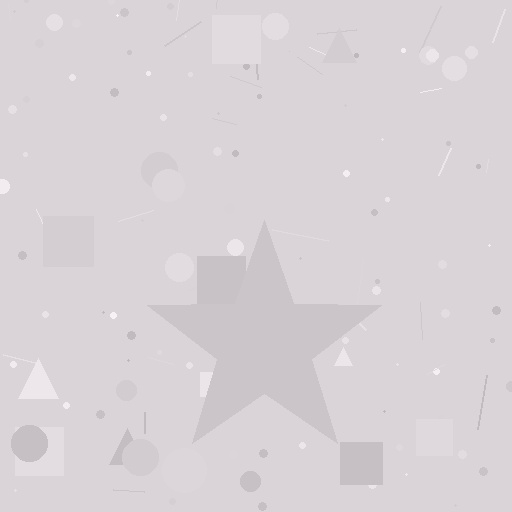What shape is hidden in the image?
A star is hidden in the image.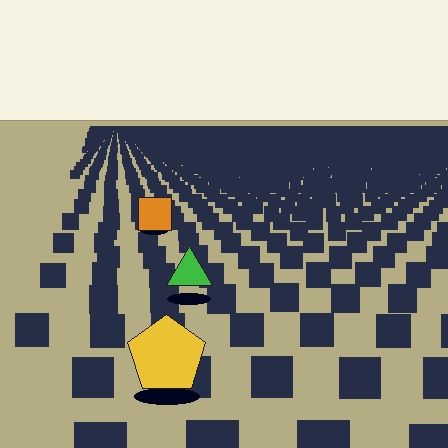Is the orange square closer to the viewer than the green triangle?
No. The green triangle is closer — you can tell from the texture gradient: the ground texture is coarser near it.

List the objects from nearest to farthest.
From nearest to farthest: the yellow pentagon, the green triangle, the orange square.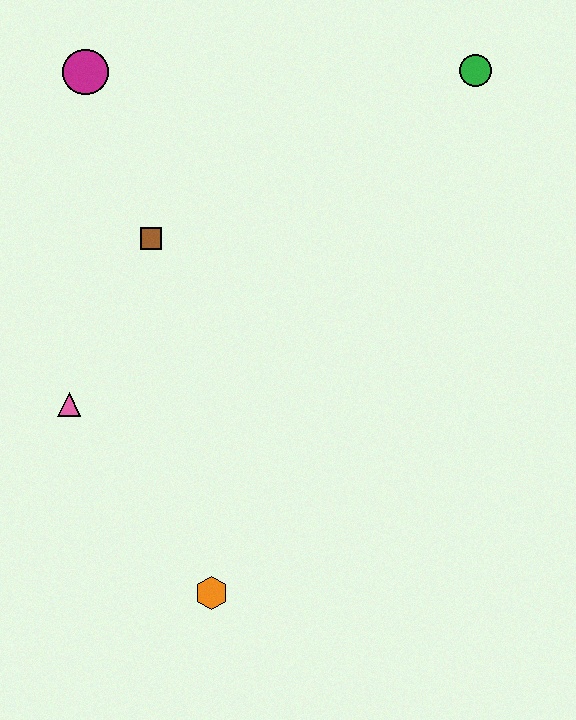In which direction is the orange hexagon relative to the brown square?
The orange hexagon is below the brown square.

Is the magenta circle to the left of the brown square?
Yes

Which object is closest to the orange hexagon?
The pink triangle is closest to the orange hexagon.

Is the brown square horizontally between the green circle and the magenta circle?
Yes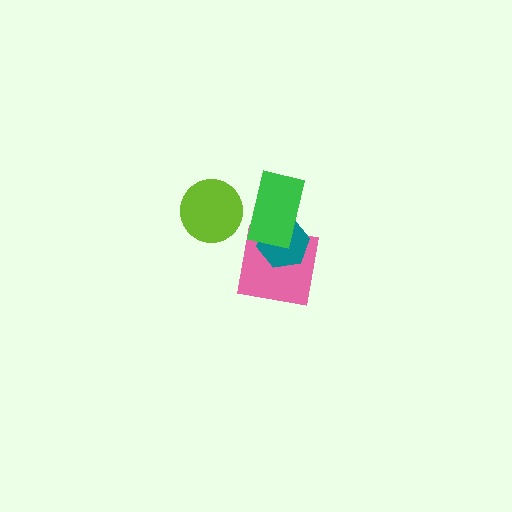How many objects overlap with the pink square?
2 objects overlap with the pink square.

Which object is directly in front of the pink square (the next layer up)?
The teal hexagon is directly in front of the pink square.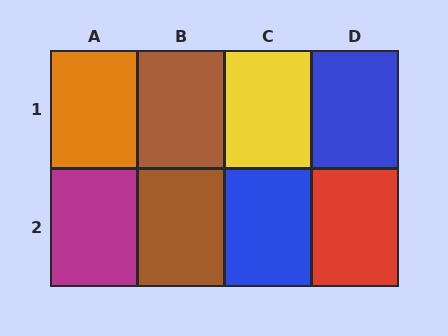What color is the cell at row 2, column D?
Red.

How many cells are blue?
2 cells are blue.